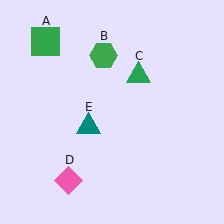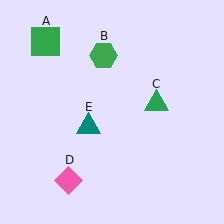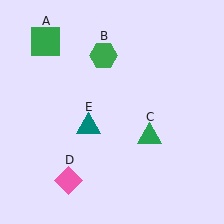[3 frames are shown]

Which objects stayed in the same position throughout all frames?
Green square (object A) and green hexagon (object B) and pink diamond (object D) and teal triangle (object E) remained stationary.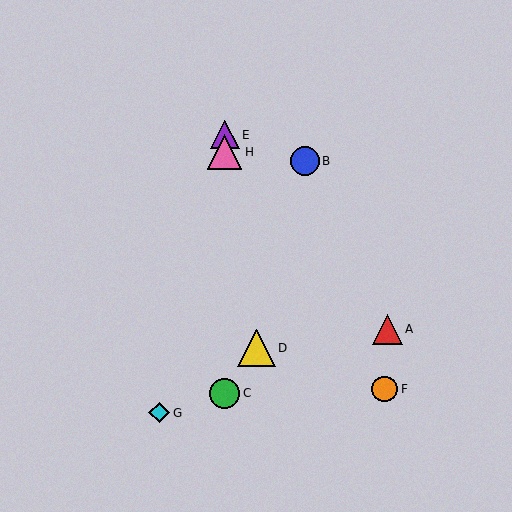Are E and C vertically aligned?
Yes, both are at x≈225.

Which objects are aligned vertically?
Objects C, E, H are aligned vertically.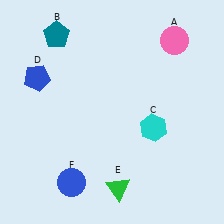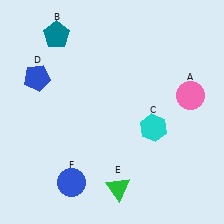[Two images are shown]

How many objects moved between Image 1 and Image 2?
1 object moved between the two images.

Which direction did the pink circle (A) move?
The pink circle (A) moved down.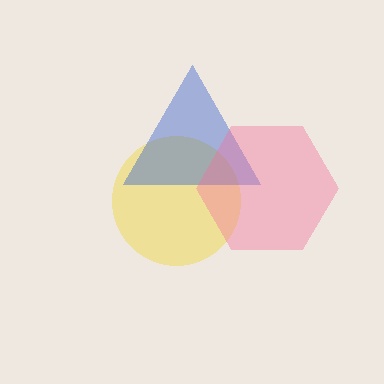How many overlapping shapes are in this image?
There are 3 overlapping shapes in the image.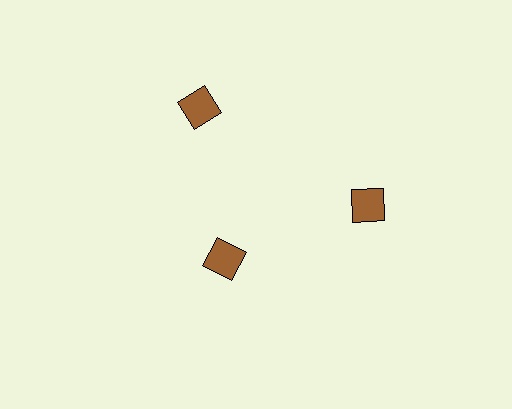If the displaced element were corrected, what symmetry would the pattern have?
It would have 3-fold rotational symmetry — the pattern would map onto itself every 120 degrees.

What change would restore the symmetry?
The symmetry would be restored by moving it outward, back onto the ring so that all 3 diamonds sit at equal angles and equal distance from the center.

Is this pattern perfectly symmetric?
No. The 3 brown diamonds are arranged in a ring, but one element near the 7 o'clock position is pulled inward toward the center, breaking the 3-fold rotational symmetry.